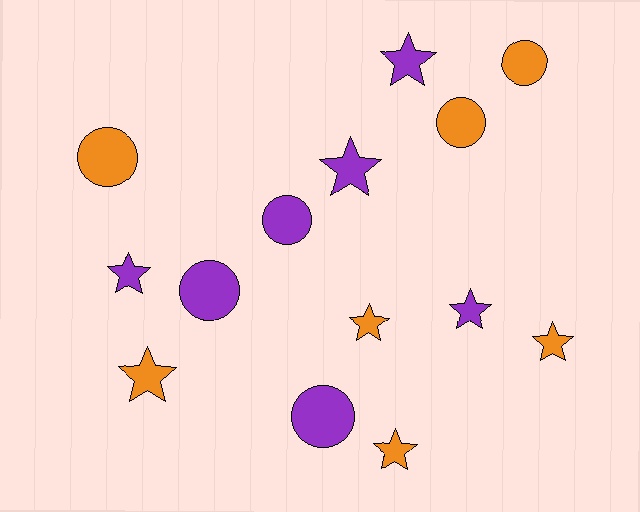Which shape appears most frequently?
Star, with 8 objects.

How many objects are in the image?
There are 14 objects.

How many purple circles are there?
There are 3 purple circles.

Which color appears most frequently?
Orange, with 7 objects.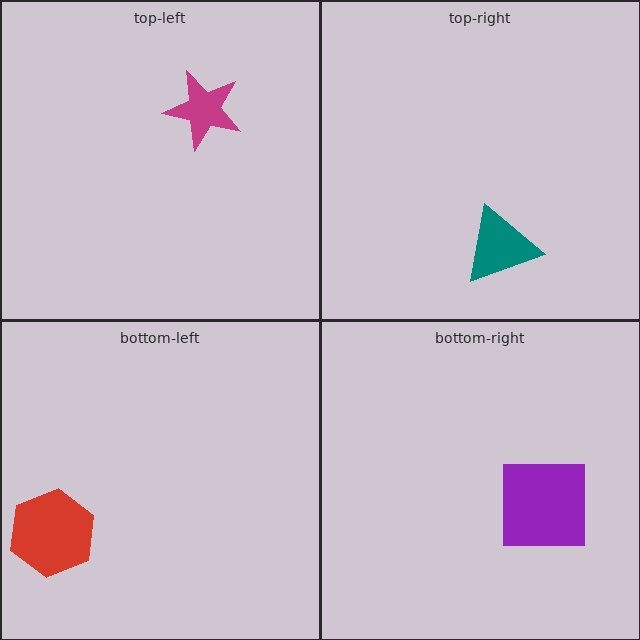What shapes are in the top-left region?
The magenta star.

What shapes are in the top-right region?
The teal triangle.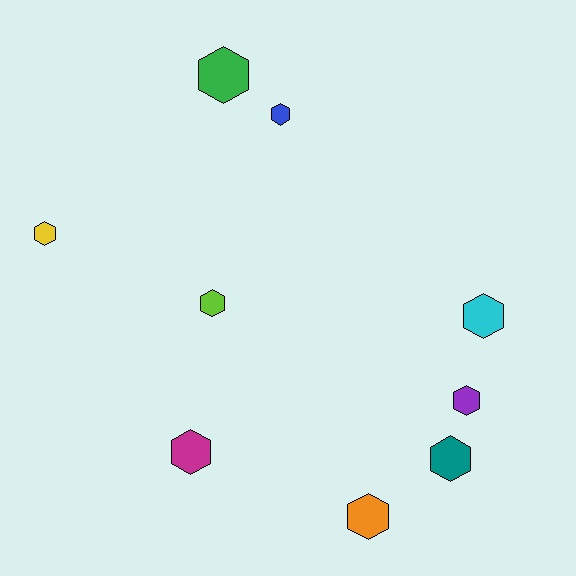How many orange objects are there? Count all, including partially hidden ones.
There is 1 orange object.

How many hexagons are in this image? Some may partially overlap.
There are 9 hexagons.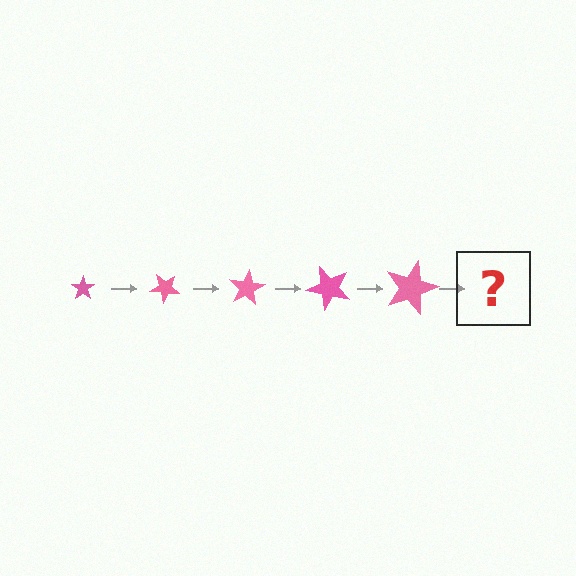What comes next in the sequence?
The next element should be a star, larger than the previous one and rotated 200 degrees from the start.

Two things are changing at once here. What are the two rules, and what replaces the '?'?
The two rules are that the star grows larger each step and it rotates 40 degrees each step. The '?' should be a star, larger than the previous one and rotated 200 degrees from the start.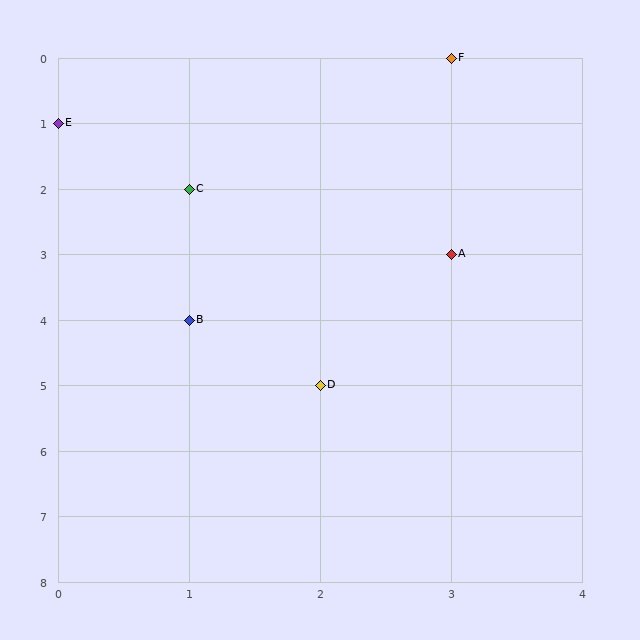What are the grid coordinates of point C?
Point C is at grid coordinates (1, 2).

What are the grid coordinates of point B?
Point B is at grid coordinates (1, 4).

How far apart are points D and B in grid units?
Points D and B are 1 column and 1 row apart (about 1.4 grid units diagonally).